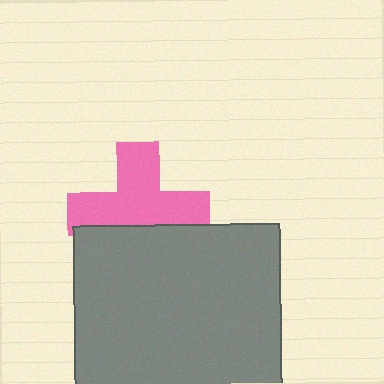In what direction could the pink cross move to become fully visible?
The pink cross could move up. That would shift it out from behind the gray square entirely.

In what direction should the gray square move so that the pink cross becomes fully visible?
The gray square should move down. That is the shortest direction to clear the overlap and leave the pink cross fully visible.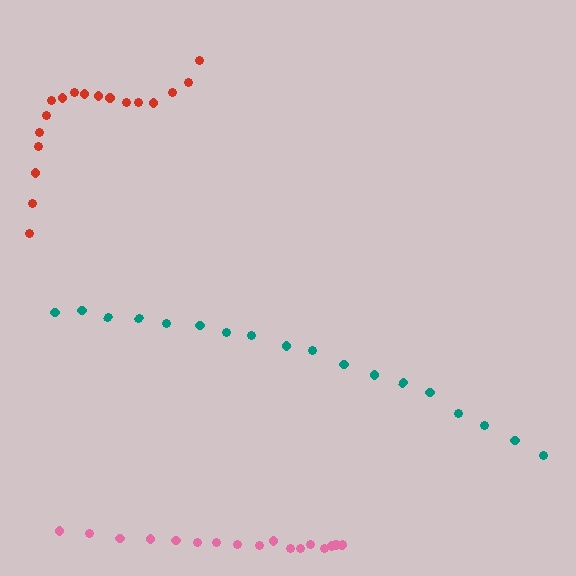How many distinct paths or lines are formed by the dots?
There are 3 distinct paths.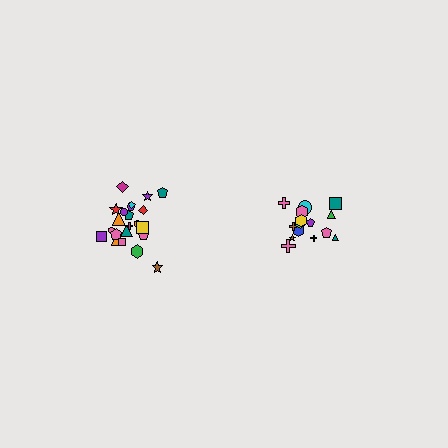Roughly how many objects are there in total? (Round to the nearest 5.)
Roughly 35 objects in total.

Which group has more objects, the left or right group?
The left group.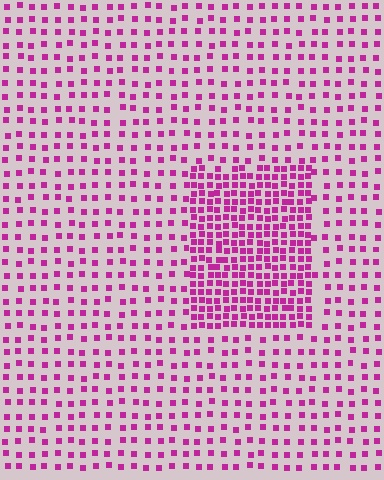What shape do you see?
I see a rectangle.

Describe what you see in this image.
The image contains small magenta elements arranged at two different densities. A rectangle-shaped region is visible where the elements are more densely packed than the surrounding area.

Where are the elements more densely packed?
The elements are more densely packed inside the rectangle boundary.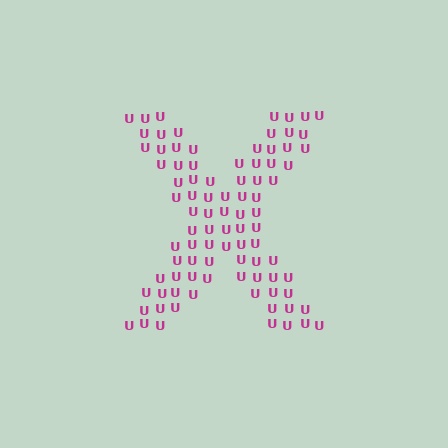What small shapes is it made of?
It is made of small letter U's.